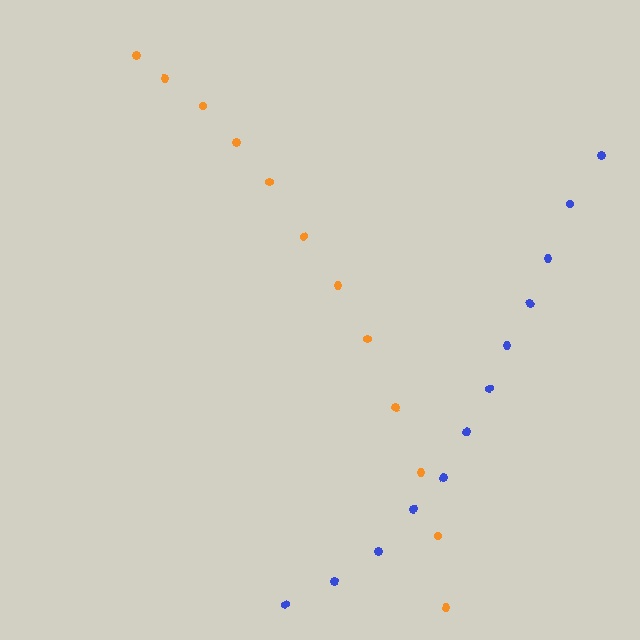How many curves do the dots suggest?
There are 2 distinct paths.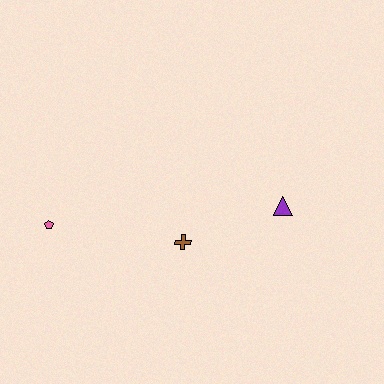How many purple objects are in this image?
There is 1 purple object.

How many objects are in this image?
There are 3 objects.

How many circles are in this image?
There are no circles.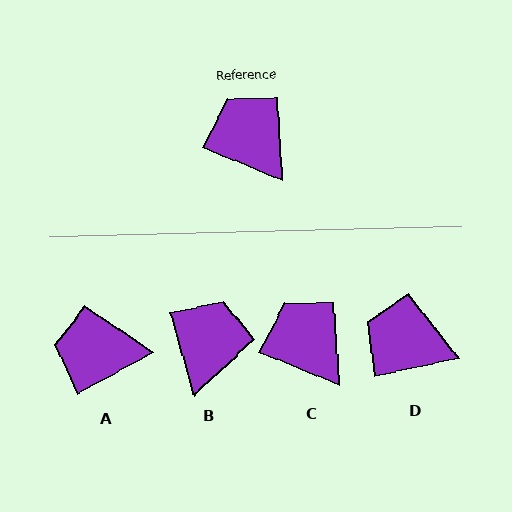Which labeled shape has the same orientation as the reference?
C.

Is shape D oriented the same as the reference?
No, it is off by about 35 degrees.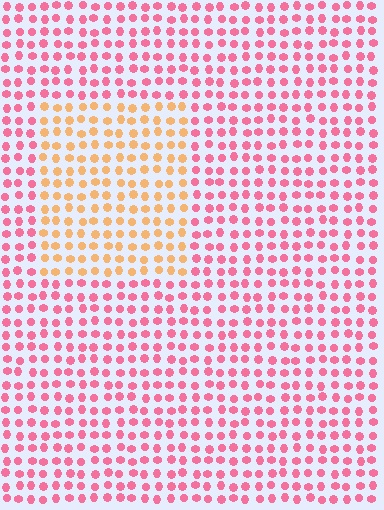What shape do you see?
I see a rectangle.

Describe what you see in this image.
The image is filled with small pink elements in a uniform arrangement. A rectangle-shaped region is visible where the elements are tinted to a slightly different hue, forming a subtle color boundary.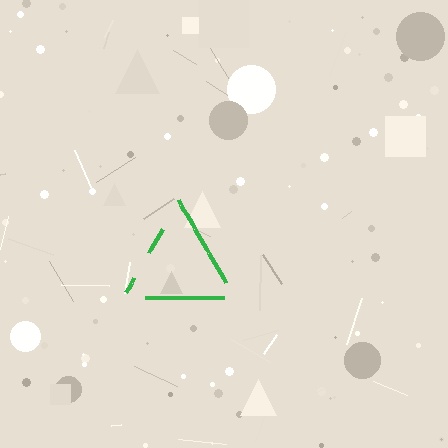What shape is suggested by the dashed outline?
The dashed outline suggests a triangle.